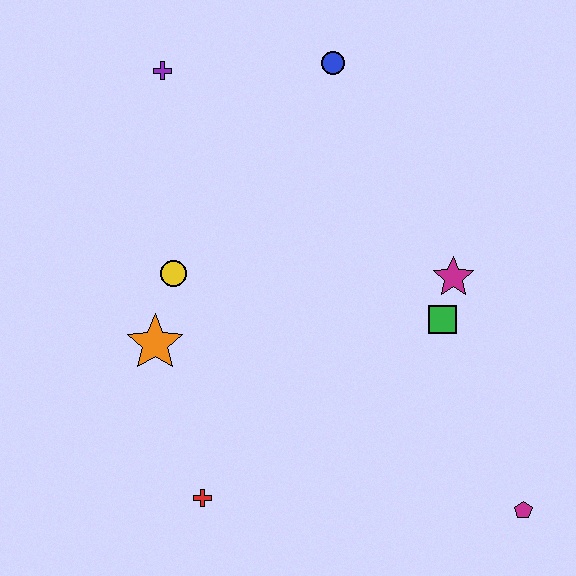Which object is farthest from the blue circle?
The magenta pentagon is farthest from the blue circle.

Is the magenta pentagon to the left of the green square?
No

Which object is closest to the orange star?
The yellow circle is closest to the orange star.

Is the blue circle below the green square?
No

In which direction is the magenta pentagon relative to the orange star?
The magenta pentagon is to the right of the orange star.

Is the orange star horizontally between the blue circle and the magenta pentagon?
No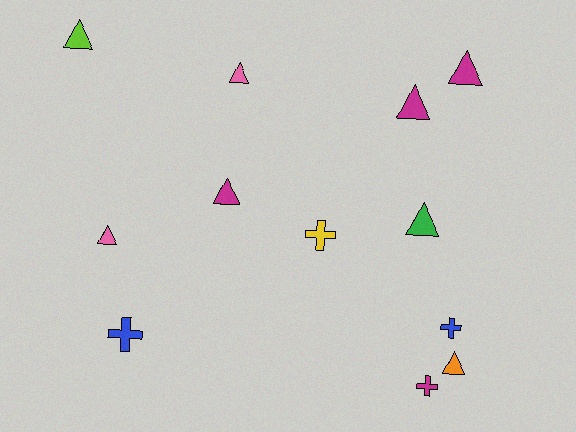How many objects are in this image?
There are 12 objects.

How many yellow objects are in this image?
There is 1 yellow object.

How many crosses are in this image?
There are 4 crosses.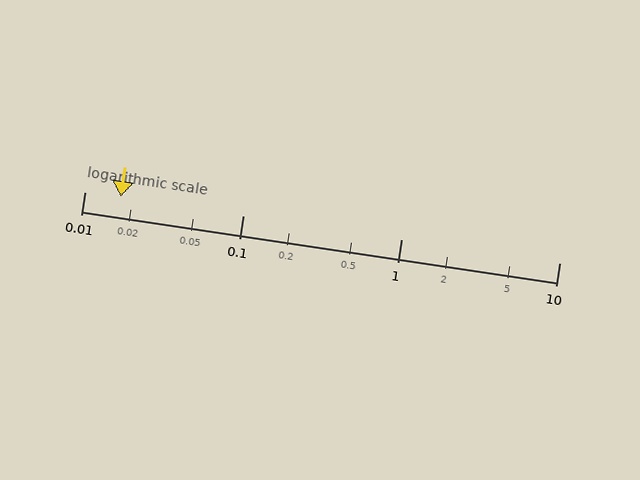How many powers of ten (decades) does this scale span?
The scale spans 3 decades, from 0.01 to 10.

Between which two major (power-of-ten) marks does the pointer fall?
The pointer is between 0.01 and 0.1.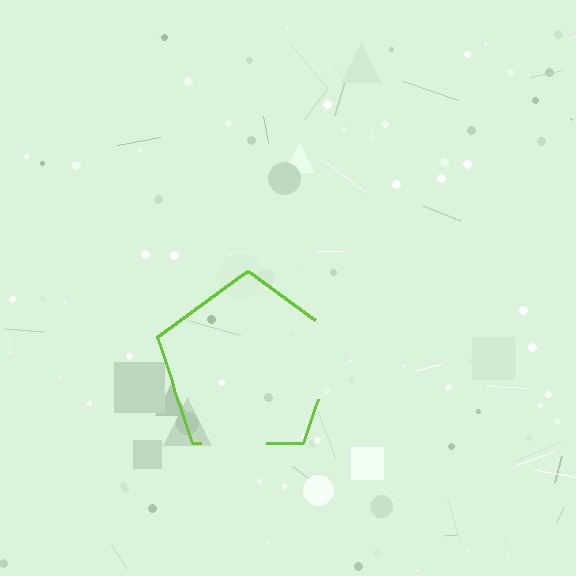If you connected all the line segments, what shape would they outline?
They would outline a pentagon.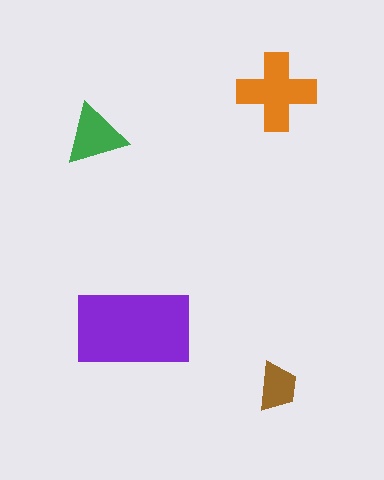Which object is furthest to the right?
The brown trapezoid is rightmost.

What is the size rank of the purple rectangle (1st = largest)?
1st.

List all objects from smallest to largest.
The brown trapezoid, the green triangle, the orange cross, the purple rectangle.